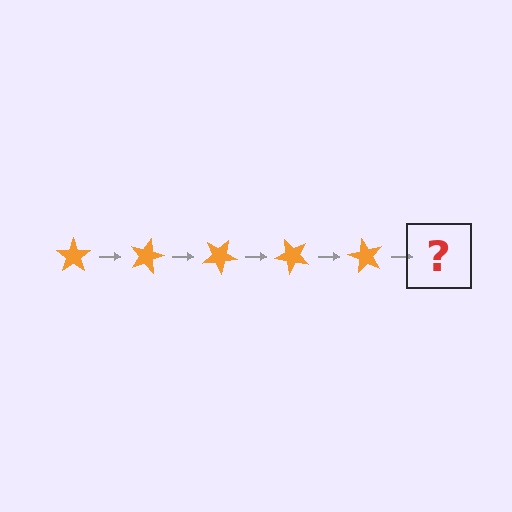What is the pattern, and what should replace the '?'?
The pattern is that the star rotates 15 degrees each step. The '?' should be an orange star rotated 75 degrees.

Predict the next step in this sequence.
The next step is an orange star rotated 75 degrees.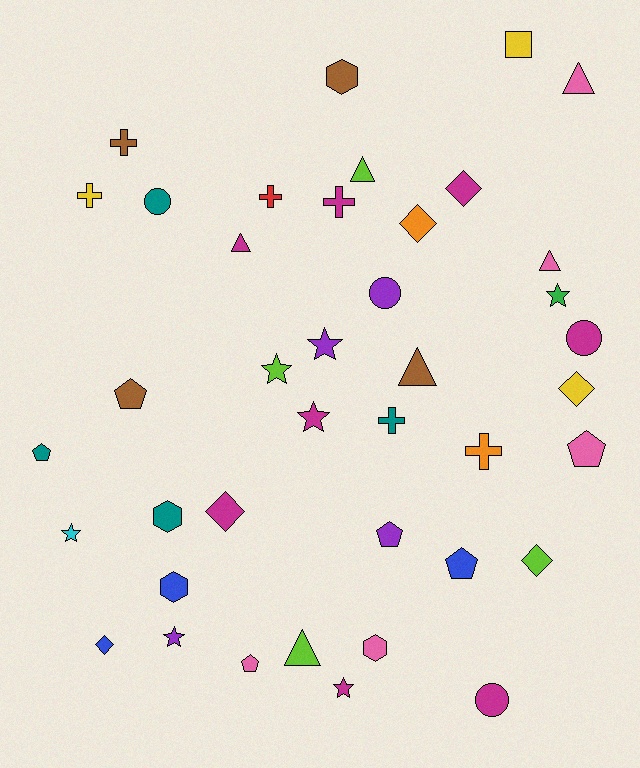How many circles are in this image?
There are 4 circles.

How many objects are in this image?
There are 40 objects.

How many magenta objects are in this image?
There are 8 magenta objects.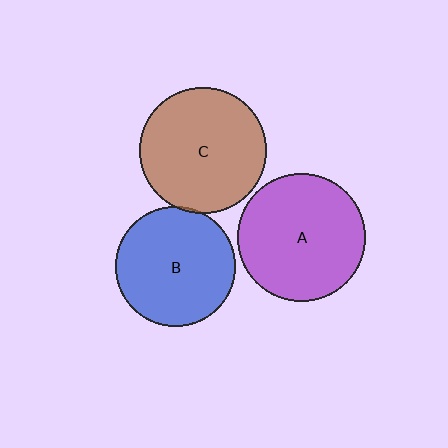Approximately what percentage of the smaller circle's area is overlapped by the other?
Approximately 5%.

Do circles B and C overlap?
Yes.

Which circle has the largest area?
Circle A (purple).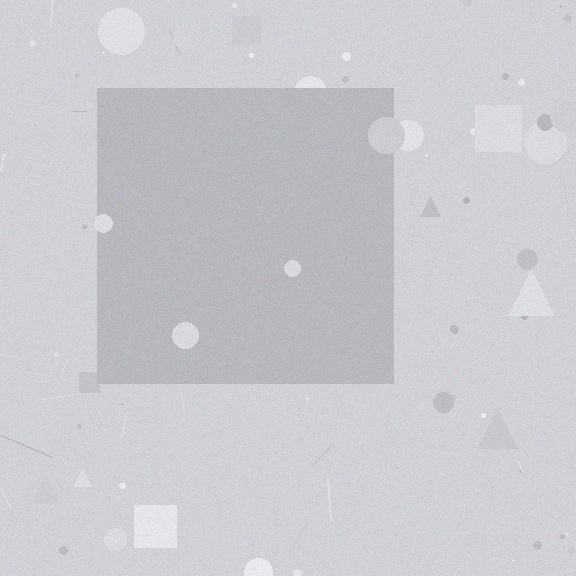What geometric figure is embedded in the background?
A square is embedded in the background.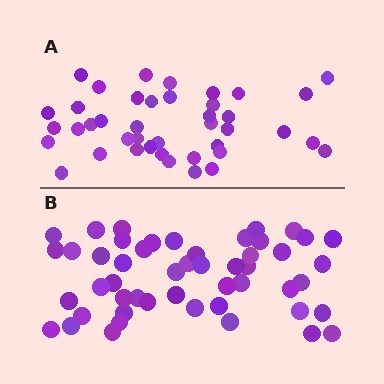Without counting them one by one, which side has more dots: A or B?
Region B (the bottom region) has more dots.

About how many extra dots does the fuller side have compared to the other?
Region B has roughly 8 or so more dots than region A.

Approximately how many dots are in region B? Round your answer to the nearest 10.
About 50 dots.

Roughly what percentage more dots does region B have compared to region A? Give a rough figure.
About 20% more.